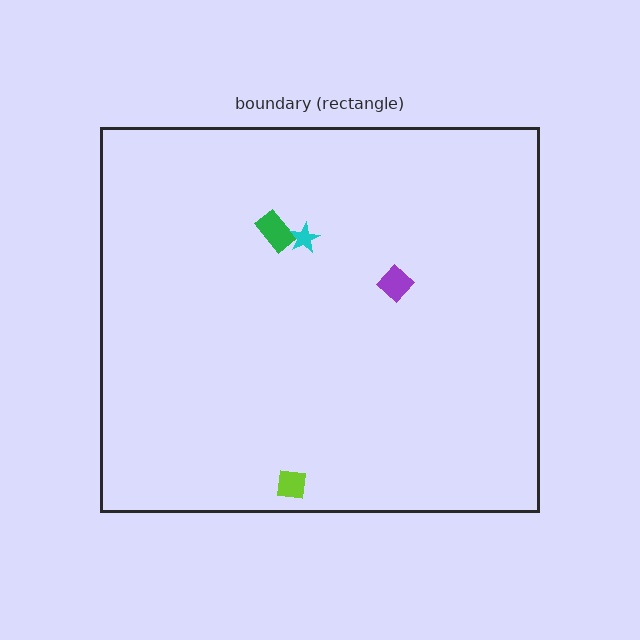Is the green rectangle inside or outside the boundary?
Inside.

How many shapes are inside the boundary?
4 inside, 0 outside.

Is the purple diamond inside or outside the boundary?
Inside.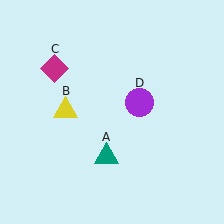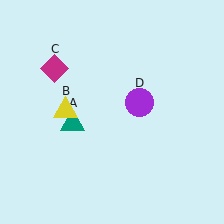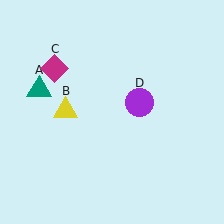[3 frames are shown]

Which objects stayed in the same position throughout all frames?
Yellow triangle (object B) and magenta diamond (object C) and purple circle (object D) remained stationary.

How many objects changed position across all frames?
1 object changed position: teal triangle (object A).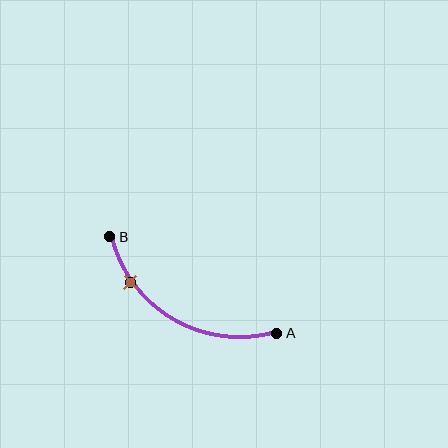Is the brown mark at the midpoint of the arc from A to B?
No. The brown mark lies on the arc but is closer to endpoint B. The arc midpoint would be at the point on the curve equidistant along the arc from both A and B.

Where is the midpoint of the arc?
The arc midpoint is the point on the curve farthest from the straight line joining A and B. It sits below that line.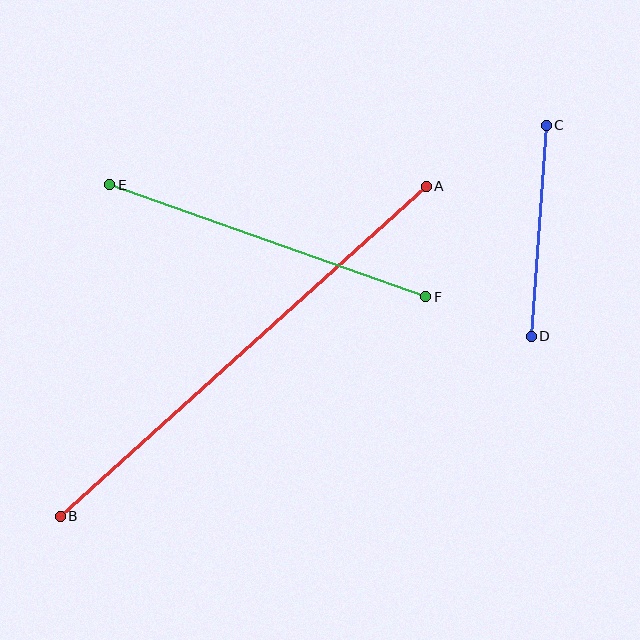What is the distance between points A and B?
The distance is approximately 493 pixels.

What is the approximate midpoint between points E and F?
The midpoint is at approximately (268, 241) pixels.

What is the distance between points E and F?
The distance is approximately 335 pixels.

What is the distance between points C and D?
The distance is approximately 211 pixels.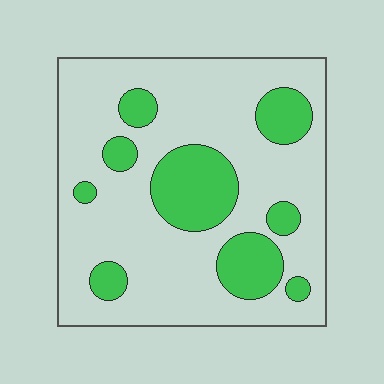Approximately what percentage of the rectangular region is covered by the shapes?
Approximately 25%.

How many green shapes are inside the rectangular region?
9.